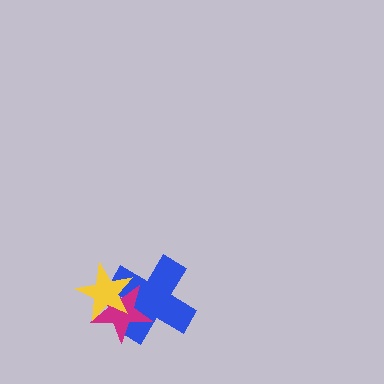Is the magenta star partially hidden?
Yes, it is partially covered by another shape.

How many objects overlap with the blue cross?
2 objects overlap with the blue cross.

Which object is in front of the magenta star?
The yellow star is in front of the magenta star.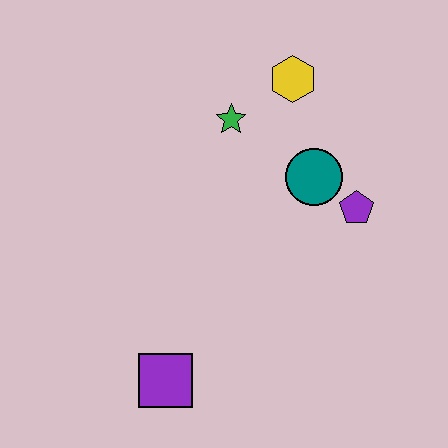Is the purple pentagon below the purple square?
No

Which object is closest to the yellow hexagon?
The green star is closest to the yellow hexagon.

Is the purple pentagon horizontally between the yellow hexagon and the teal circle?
No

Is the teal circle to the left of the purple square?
No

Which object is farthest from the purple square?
The yellow hexagon is farthest from the purple square.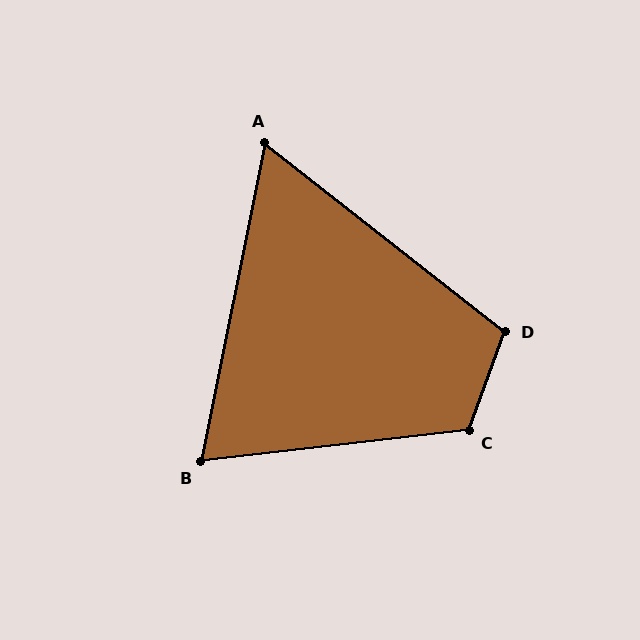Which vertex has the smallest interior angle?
A, at approximately 63 degrees.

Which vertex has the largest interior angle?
C, at approximately 117 degrees.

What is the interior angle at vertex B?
Approximately 72 degrees (acute).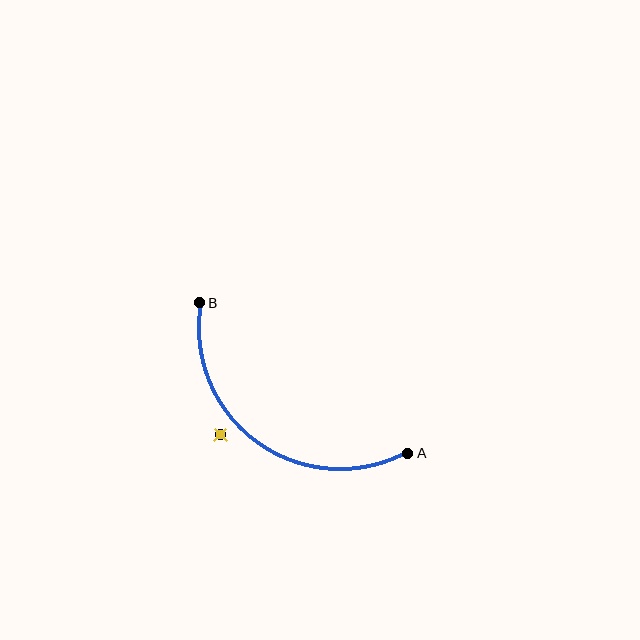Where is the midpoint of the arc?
The arc midpoint is the point on the curve farthest from the straight line joining A and B. It sits below and to the left of that line.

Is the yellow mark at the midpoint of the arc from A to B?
No — the yellow mark does not lie on the arc at all. It sits slightly outside the curve.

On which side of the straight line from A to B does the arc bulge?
The arc bulges below and to the left of the straight line connecting A and B.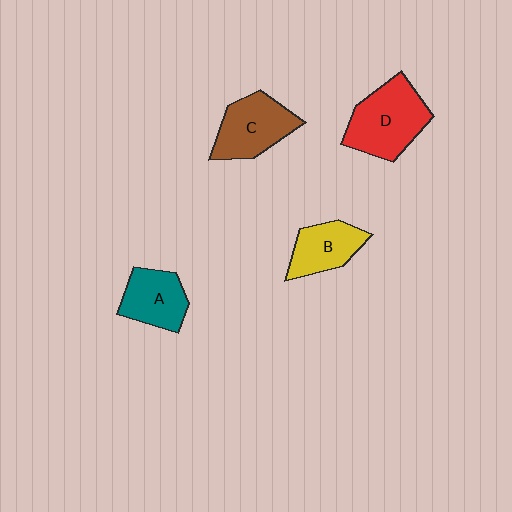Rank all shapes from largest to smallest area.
From largest to smallest: D (red), C (brown), A (teal), B (yellow).